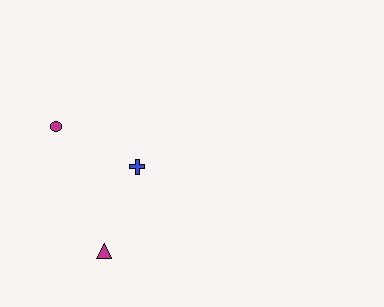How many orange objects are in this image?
There are no orange objects.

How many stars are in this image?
There are no stars.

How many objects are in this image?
There are 3 objects.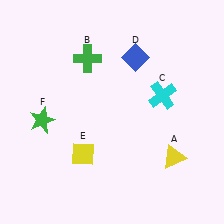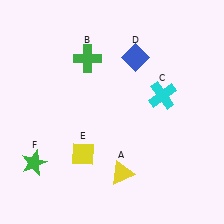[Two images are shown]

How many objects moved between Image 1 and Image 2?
2 objects moved between the two images.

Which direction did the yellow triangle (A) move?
The yellow triangle (A) moved left.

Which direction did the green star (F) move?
The green star (F) moved down.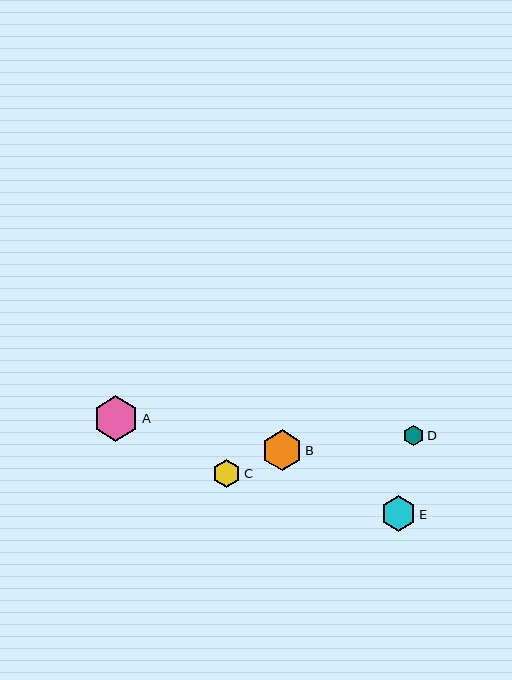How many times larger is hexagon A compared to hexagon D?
Hexagon A is approximately 2.2 times the size of hexagon D.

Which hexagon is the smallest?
Hexagon D is the smallest with a size of approximately 20 pixels.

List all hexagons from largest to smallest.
From largest to smallest: A, B, E, C, D.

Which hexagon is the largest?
Hexagon A is the largest with a size of approximately 46 pixels.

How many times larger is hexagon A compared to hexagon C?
Hexagon A is approximately 1.6 times the size of hexagon C.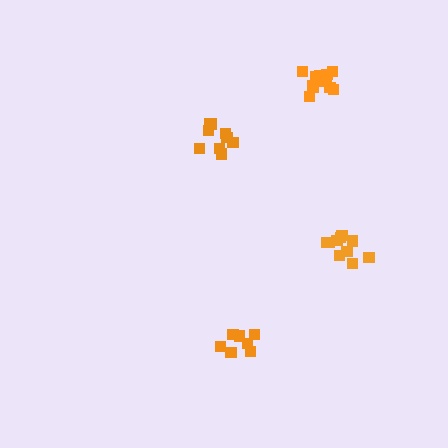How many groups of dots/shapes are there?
There are 4 groups.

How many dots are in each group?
Group 1: 12 dots, Group 2: 9 dots, Group 3: 10 dots, Group 4: 7 dots (38 total).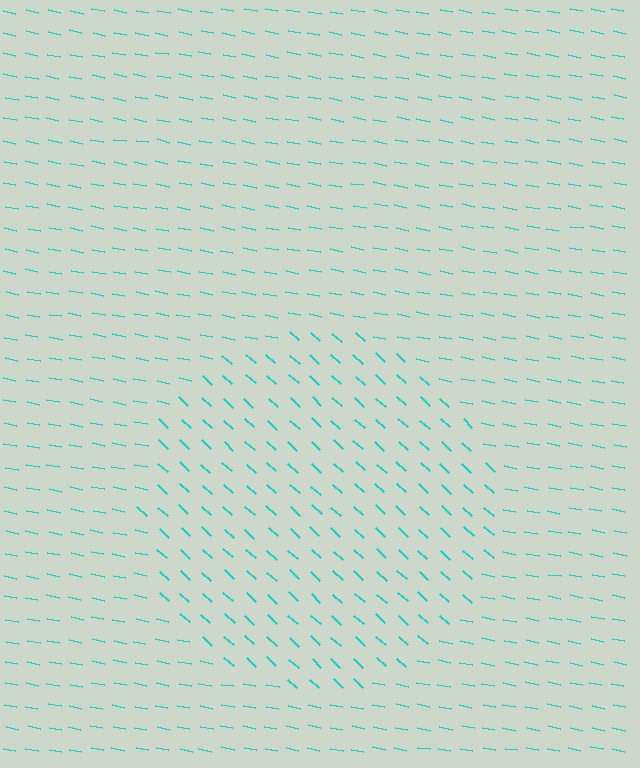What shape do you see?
I see a circle.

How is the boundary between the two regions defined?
The boundary is defined purely by a change in line orientation (approximately 31 degrees difference). All lines are the same color and thickness.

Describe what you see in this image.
The image is filled with small cyan line segments. A circle region in the image has lines oriented differently from the surrounding lines, creating a visible texture boundary.